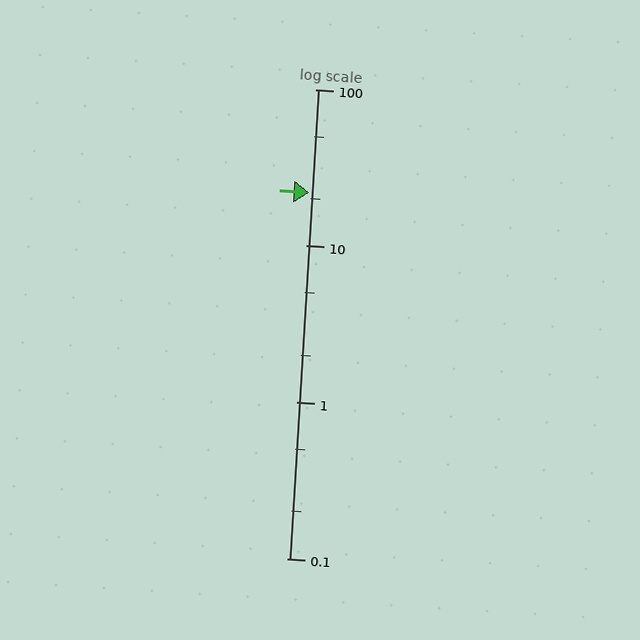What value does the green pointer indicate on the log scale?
The pointer indicates approximately 22.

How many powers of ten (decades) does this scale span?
The scale spans 3 decades, from 0.1 to 100.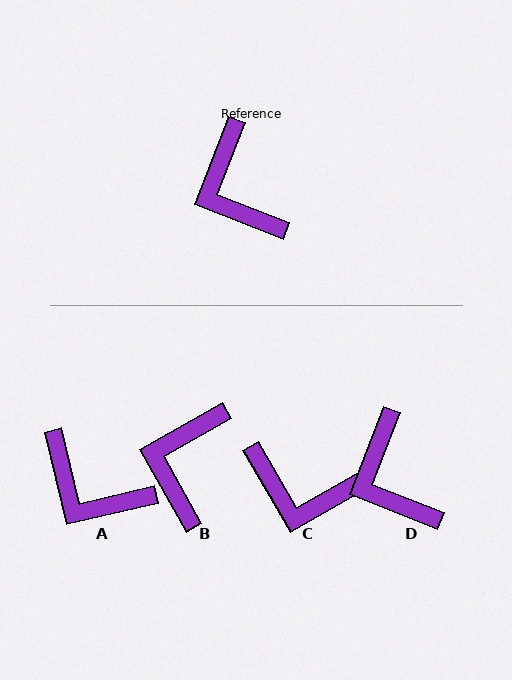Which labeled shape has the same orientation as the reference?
D.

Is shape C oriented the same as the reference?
No, it is off by about 51 degrees.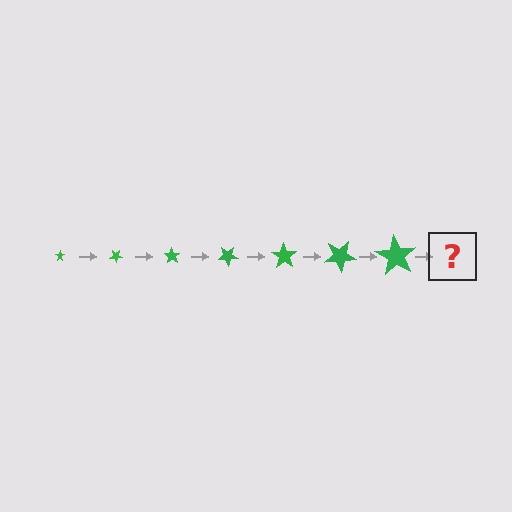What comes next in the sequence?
The next element should be a star, larger than the previous one and rotated 245 degrees from the start.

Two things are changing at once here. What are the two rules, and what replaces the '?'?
The two rules are that the star grows larger each step and it rotates 35 degrees each step. The '?' should be a star, larger than the previous one and rotated 245 degrees from the start.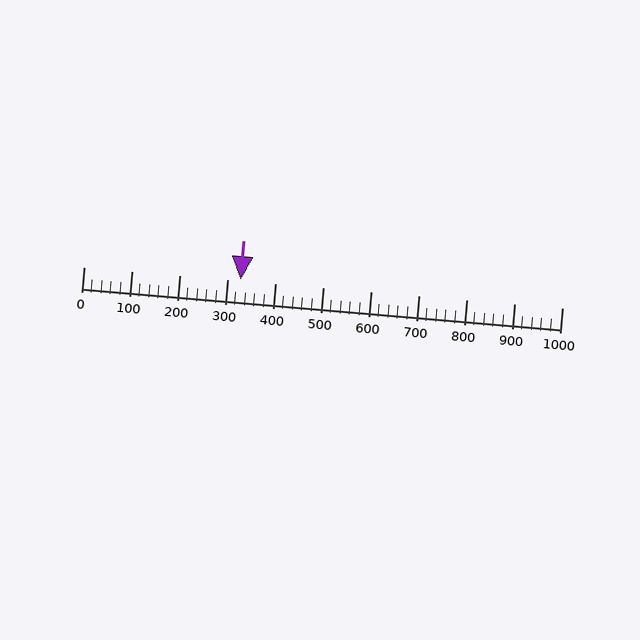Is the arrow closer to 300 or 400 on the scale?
The arrow is closer to 300.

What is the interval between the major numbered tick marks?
The major tick marks are spaced 100 units apart.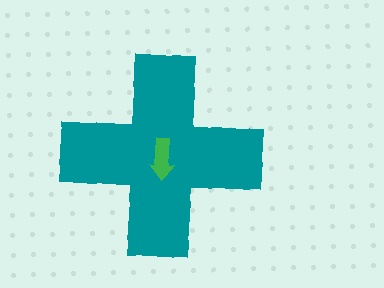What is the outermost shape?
The teal cross.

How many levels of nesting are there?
2.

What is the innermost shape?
The green arrow.